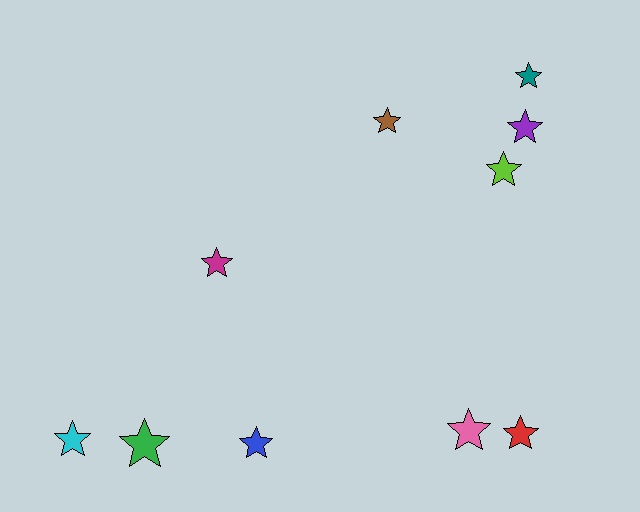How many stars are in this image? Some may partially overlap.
There are 10 stars.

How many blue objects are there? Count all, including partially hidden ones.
There is 1 blue object.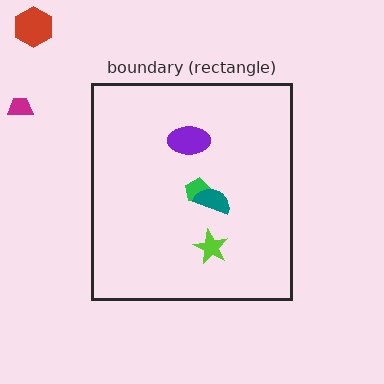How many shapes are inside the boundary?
4 inside, 2 outside.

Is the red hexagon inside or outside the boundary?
Outside.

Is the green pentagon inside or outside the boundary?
Inside.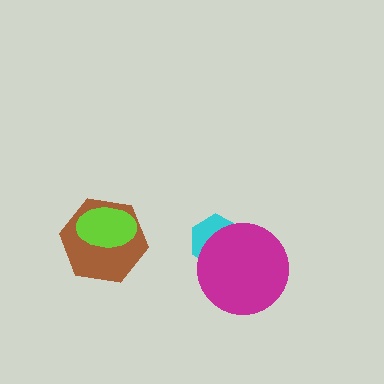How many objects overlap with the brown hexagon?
1 object overlaps with the brown hexagon.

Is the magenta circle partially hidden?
No, no other shape covers it.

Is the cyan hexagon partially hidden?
Yes, it is partially covered by another shape.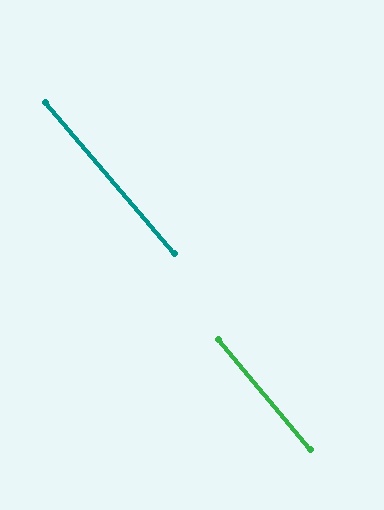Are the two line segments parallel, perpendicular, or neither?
Parallel — their directions differ by only 0.6°.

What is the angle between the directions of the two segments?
Approximately 1 degree.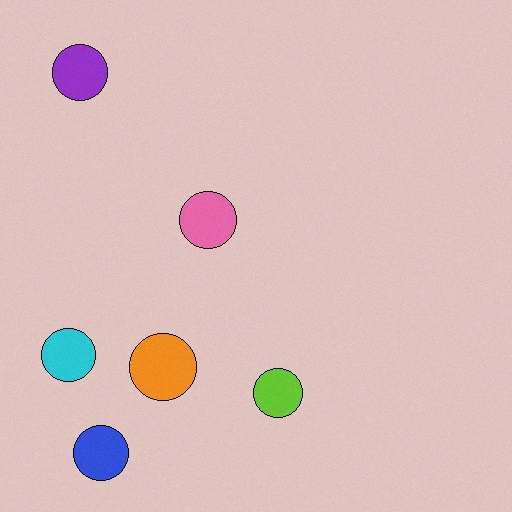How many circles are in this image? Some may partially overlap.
There are 6 circles.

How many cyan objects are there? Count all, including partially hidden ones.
There is 1 cyan object.